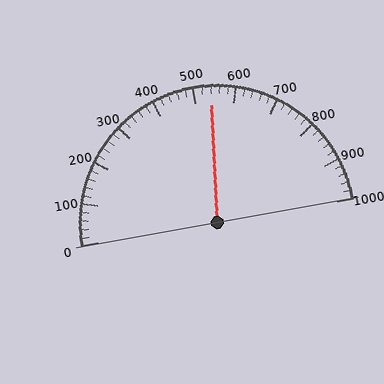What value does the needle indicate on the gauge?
The needle indicates approximately 540.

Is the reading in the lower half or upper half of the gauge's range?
The reading is in the upper half of the range (0 to 1000).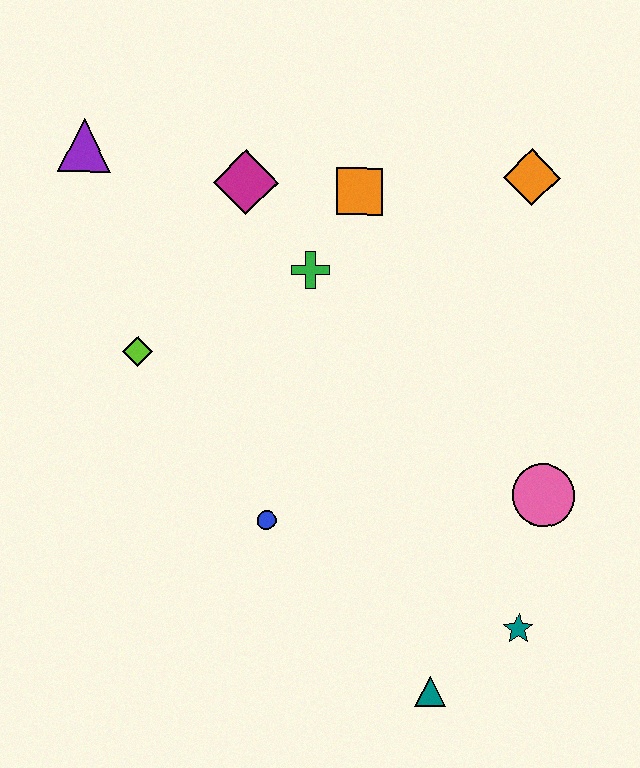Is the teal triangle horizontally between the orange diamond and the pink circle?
No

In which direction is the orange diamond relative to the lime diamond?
The orange diamond is to the right of the lime diamond.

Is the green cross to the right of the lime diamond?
Yes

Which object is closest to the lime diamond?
The green cross is closest to the lime diamond.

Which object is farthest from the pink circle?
The purple triangle is farthest from the pink circle.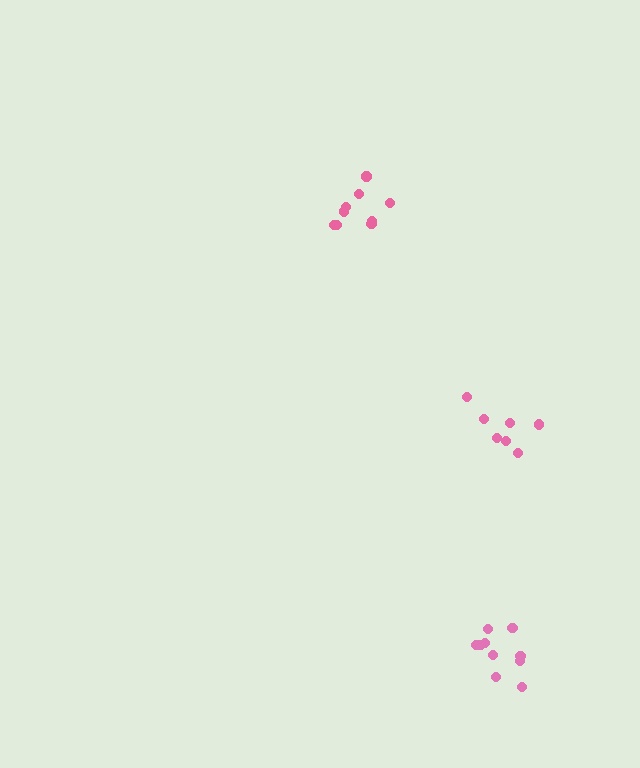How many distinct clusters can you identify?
There are 3 distinct clusters.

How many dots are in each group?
Group 1: 10 dots, Group 2: 7 dots, Group 3: 9 dots (26 total).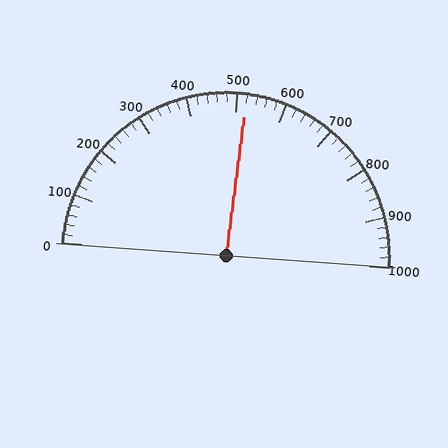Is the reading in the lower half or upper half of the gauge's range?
The reading is in the upper half of the range (0 to 1000).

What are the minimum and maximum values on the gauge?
The gauge ranges from 0 to 1000.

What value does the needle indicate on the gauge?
The needle indicates approximately 520.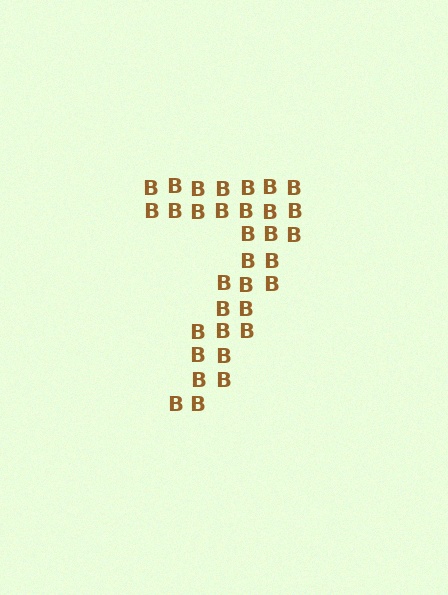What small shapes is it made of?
It is made of small letter B's.